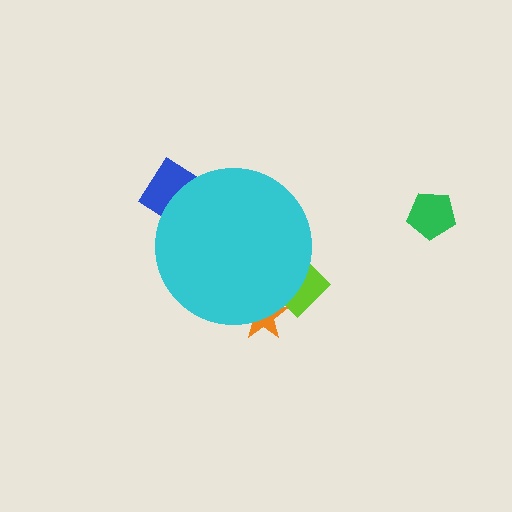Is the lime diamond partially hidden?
Yes, the lime diamond is partially hidden behind the cyan circle.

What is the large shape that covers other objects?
A cyan circle.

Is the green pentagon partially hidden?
No, the green pentagon is fully visible.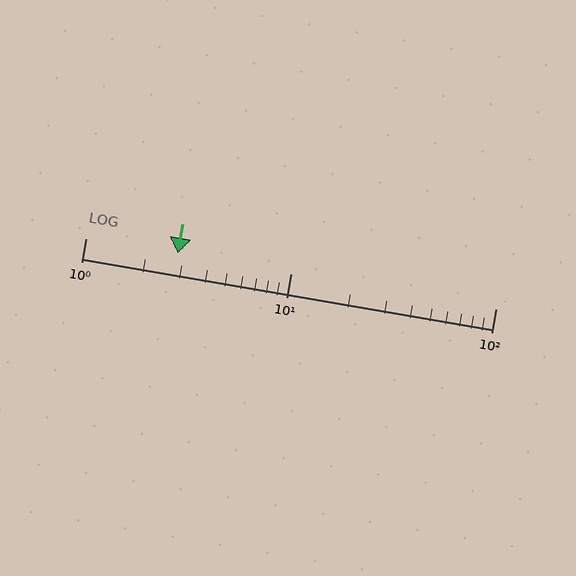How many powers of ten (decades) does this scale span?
The scale spans 2 decades, from 1 to 100.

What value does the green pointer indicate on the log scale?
The pointer indicates approximately 2.8.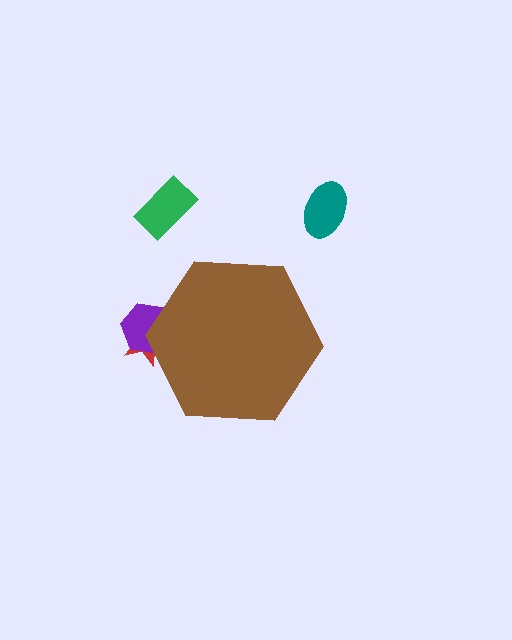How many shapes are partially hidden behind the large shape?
2 shapes are partially hidden.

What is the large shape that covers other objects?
A brown hexagon.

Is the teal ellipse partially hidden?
No, the teal ellipse is fully visible.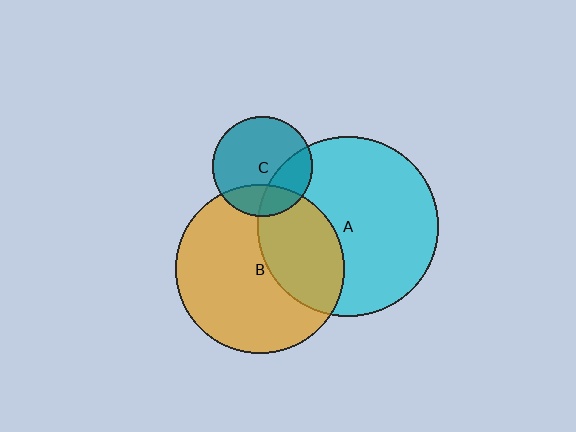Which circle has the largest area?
Circle A (cyan).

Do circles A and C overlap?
Yes.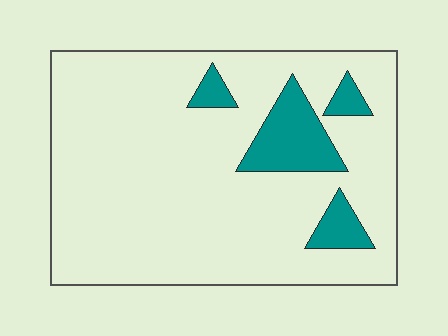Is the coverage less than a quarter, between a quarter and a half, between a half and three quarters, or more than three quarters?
Less than a quarter.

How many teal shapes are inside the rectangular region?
4.